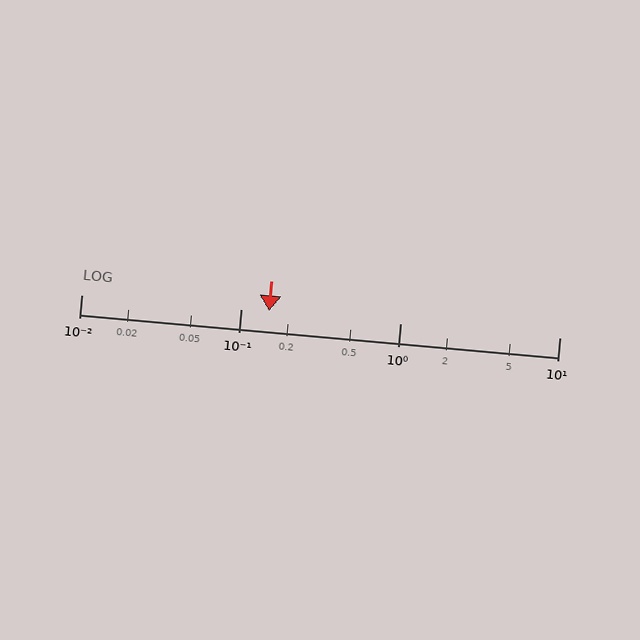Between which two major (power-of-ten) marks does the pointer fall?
The pointer is between 0.1 and 1.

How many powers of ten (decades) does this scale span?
The scale spans 3 decades, from 0.01 to 10.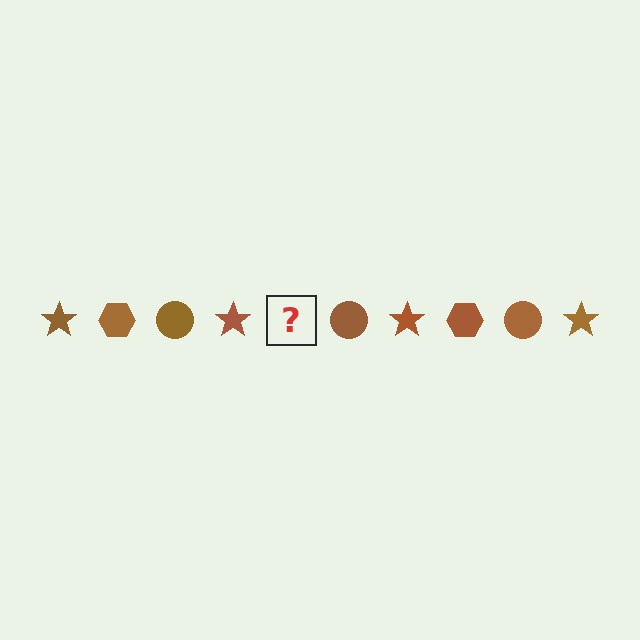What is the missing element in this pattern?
The missing element is a brown hexagon.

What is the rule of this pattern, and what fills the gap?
The rule is that the pattern cycles through star, hexagon, circle shapes in brown. The gap should be filled with a brown hexagon.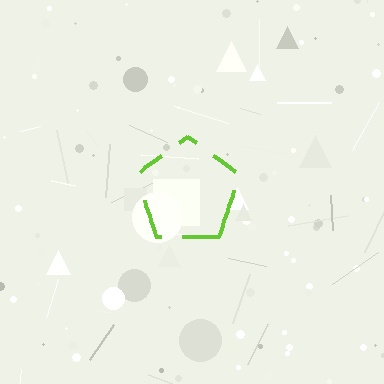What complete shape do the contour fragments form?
The contour fragments form a pentagon.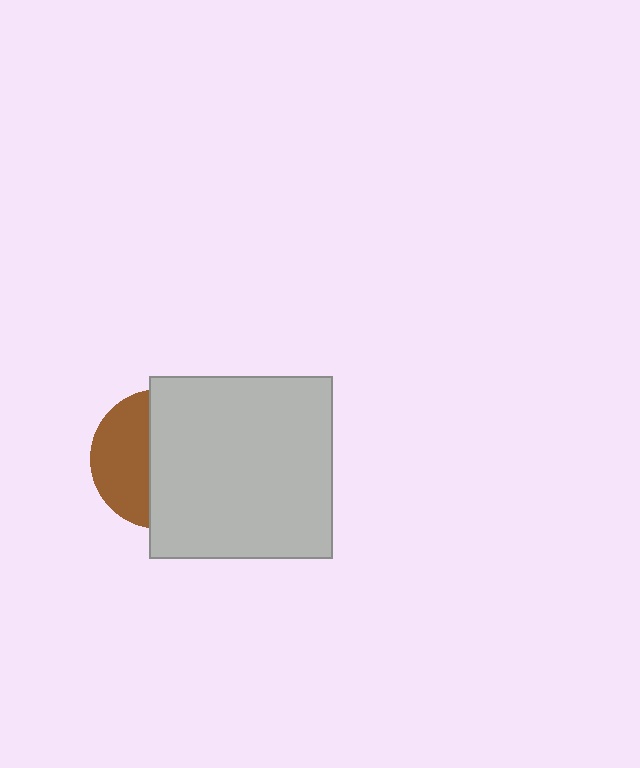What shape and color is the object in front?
The object in front is a light gray square.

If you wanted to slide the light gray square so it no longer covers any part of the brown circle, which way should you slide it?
Slide it right — that is the most direct way to separate the two shapes.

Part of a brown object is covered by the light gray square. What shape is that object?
It is a circle.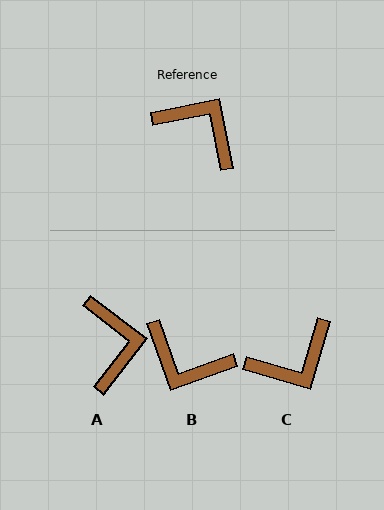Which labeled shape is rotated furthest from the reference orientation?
B, about 171 degrees away.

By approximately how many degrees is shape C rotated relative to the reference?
Approximately 118 degrees clockwise.